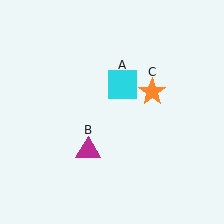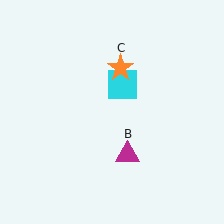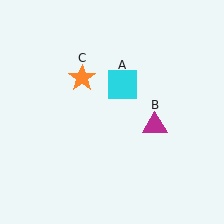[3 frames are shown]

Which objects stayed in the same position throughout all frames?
Cyan square (object A) remained stationary.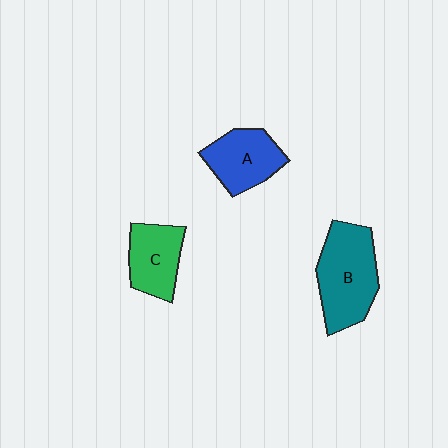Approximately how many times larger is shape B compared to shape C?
Approximately 1.5 times.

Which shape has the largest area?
Shape B (teal).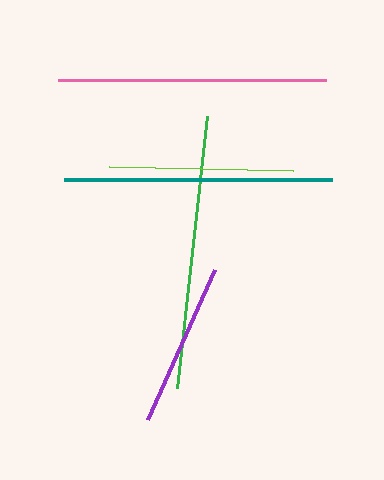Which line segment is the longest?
The green line is the longest at approximately 274 pixels.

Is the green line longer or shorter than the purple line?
The green line is longer than the purple line.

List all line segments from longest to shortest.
From longest to shortest: green, pink, teal, lime, purple.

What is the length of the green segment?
The green segment is approximately 274 pixels long.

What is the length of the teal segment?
The teal segment is approximately 268 pixels long.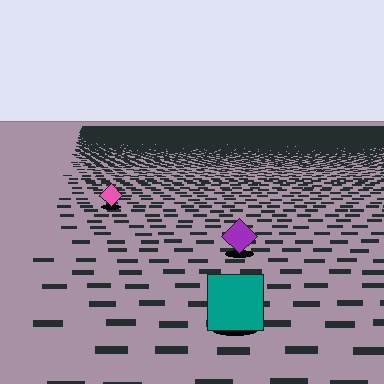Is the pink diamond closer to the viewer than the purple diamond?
No. The purple diamond is closer — you can tell from the texture gradient: the ground texture is coarser near it.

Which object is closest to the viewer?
The teal square is closest. The texture marks near it are larger and more spread out.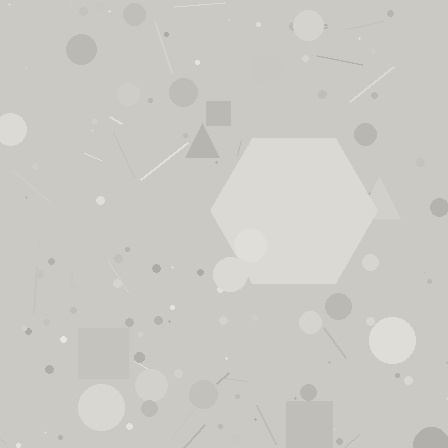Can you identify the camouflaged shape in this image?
The camouflaged shape is a hexagon.